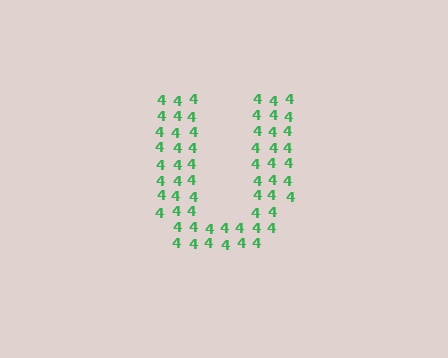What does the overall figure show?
The overall figure shows the letter U.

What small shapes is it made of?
It is made of small digit 4's.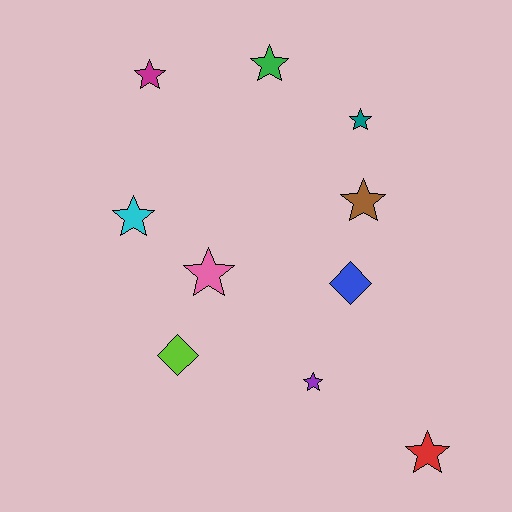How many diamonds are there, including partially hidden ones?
There are 2 diamonds.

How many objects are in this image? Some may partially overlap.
There are 10 objects.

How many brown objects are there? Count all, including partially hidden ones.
There is 1 brown object.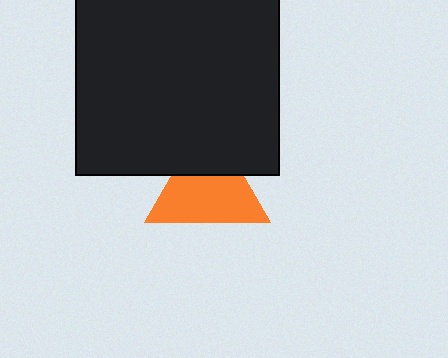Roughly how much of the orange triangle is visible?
Most of it is visible (roughly 68%).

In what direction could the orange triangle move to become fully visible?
The orange triangle could move down. That would shift it out from behind the black square entirely.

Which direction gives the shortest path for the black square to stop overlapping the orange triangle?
Moving up gives the shortest separation.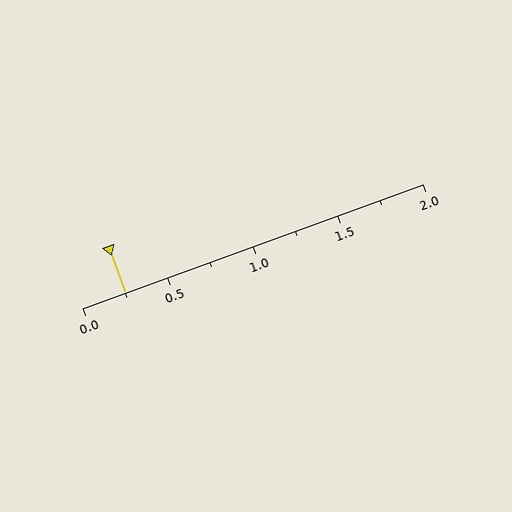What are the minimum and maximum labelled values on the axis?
The axis runs from 0.0 to 2.0.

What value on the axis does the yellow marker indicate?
The marker indicates approximately 0.25.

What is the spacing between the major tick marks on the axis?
The major ticks are spaced 0.5 apart.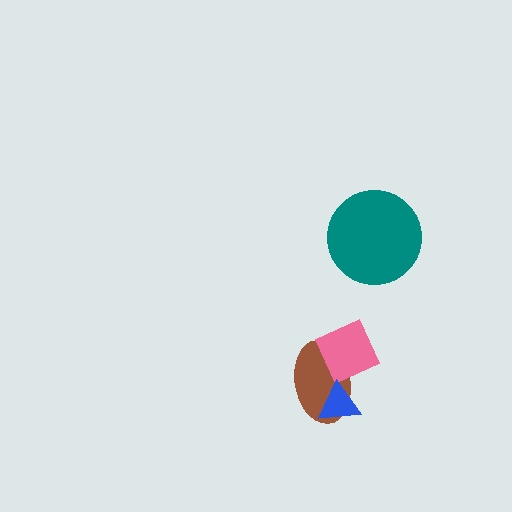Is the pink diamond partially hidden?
Yes, it is partially covered by another shape.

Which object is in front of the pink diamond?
The blue triangle is in front of the pink diamond.